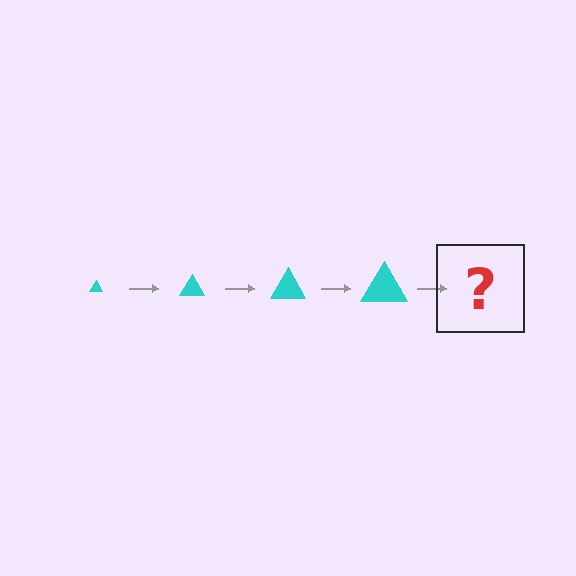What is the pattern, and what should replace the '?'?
The pattern is that the triangle gets progressively larger each step. The '?' should be a cyan triangle, larger than the previous one.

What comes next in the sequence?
The next element should be a cyan triangle, larger than the previous one.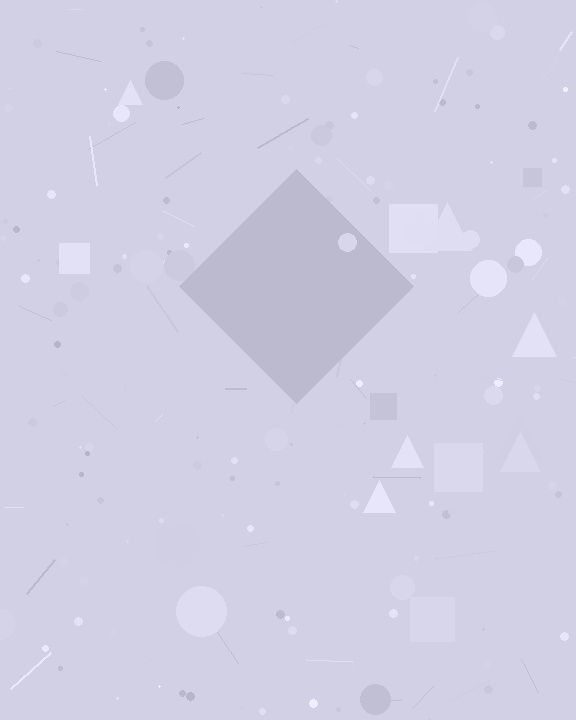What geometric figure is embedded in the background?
A diamond is embedded in the background.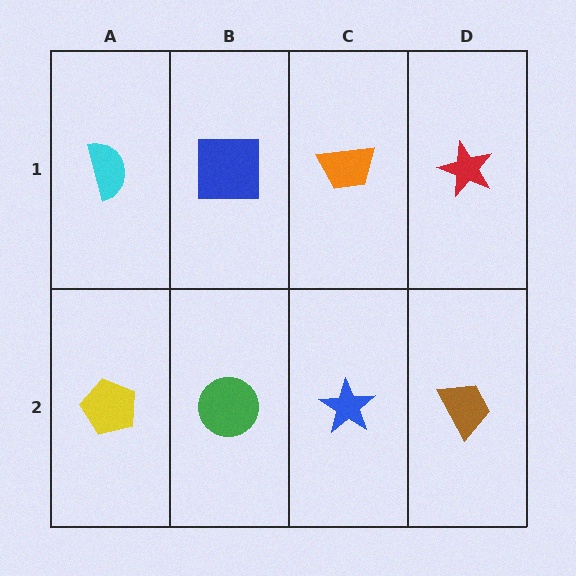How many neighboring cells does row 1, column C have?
3.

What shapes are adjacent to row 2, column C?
An orange trapezoid (row 1, column C), a green circle (row 2, column B), a brown trapezoid (row 2, column D).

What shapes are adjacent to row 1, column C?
A blue star (row 2, column C), a blue square (row 1, column B), a red star (row 1, column D).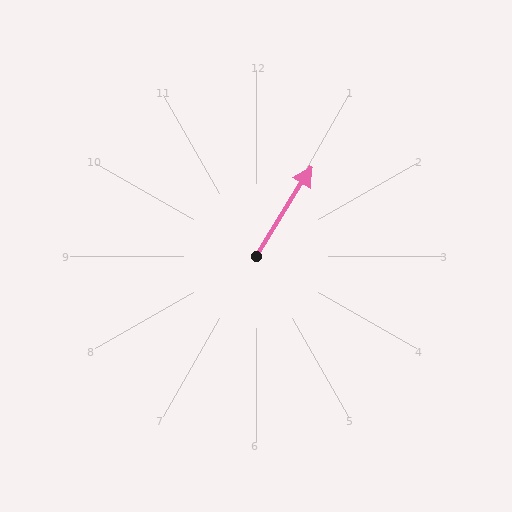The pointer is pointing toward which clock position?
Roughly 1 o'clock.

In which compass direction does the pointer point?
Northeast.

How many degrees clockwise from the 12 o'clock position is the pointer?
Approximately 32 degrees.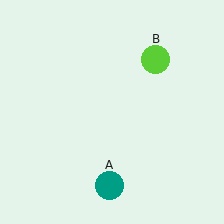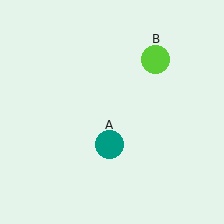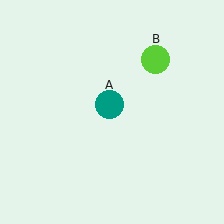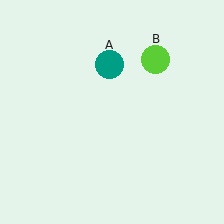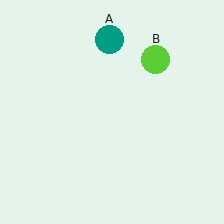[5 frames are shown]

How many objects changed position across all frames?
1 object changed position: teal circle (object A).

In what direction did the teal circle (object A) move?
The teal circle (object A) moved up.